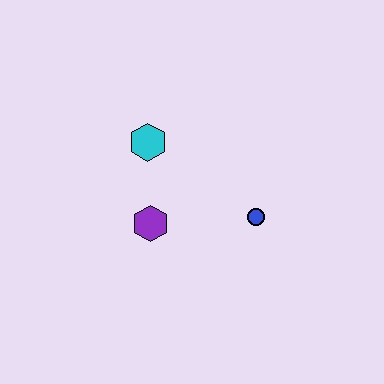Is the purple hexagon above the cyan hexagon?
No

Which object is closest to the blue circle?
The purple hexagon is closest to the blue circle.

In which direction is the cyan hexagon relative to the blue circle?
The cyan hexagon is to the left of the blue circle.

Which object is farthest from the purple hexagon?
The blue circle is farthest from the purple hexagon.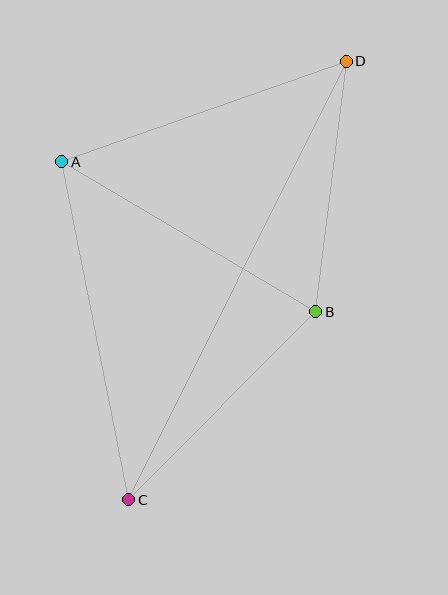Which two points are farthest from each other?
Points C and D are farthest from each other.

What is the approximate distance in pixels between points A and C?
The distance between A and C is approximately 345 pixels.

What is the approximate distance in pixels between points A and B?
The distance between A and B is approximately 295 pixels.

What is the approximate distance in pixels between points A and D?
The distance between A and D is approximately 302 pixels.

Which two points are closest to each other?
Points B and D are closest to each other.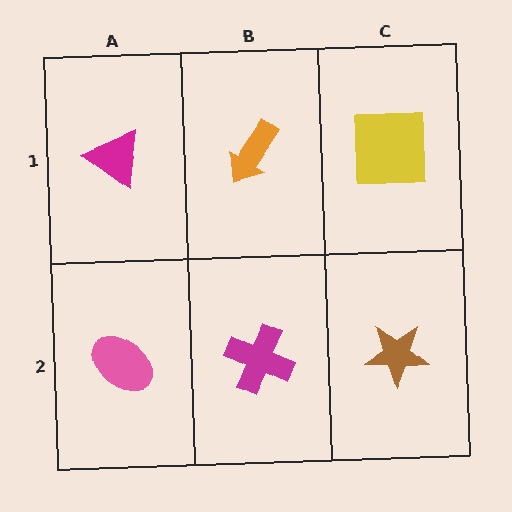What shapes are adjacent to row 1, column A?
A pink ellipse (row 2, column A), an orange arrow (row 1, column B).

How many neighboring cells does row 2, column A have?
2.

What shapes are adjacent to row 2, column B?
An orange arrow (row 1, column B), a pink ellipse (row 2, column A), a brown star (row 2, column C).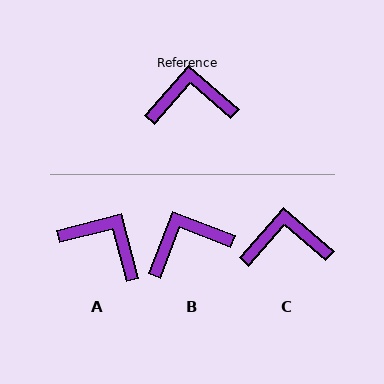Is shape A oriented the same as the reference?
No, it is off by about 34 degrees.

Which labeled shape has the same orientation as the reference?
C.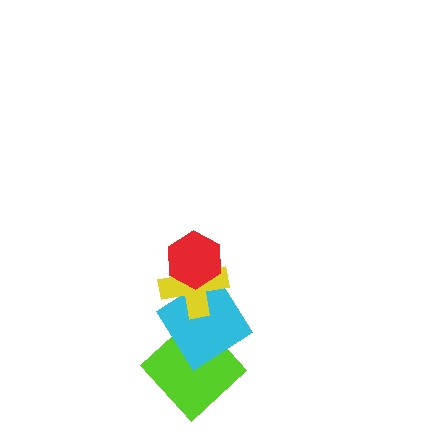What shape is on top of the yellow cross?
The red hexagon is on top of the yellow cross.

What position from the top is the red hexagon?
The red hexagon is 1st from the top.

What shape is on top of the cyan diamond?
The yellow cross is on top of the cyan diamond.